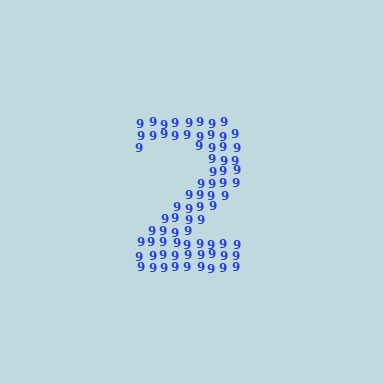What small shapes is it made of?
It is made of small digit 9's.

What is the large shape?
The large shape is the digit 2.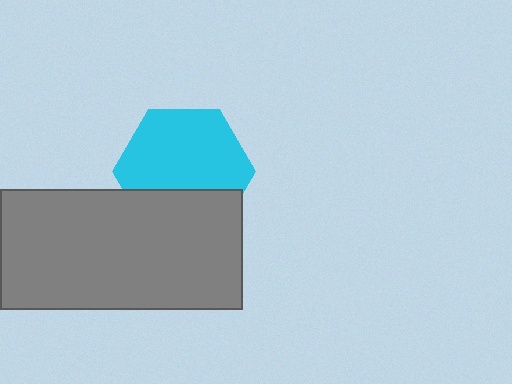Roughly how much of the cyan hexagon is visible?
Most of it is visible (roughly 68%).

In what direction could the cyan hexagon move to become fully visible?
The cyan hexagon could move up. That would shift it out from behind the gray rectangle entirely.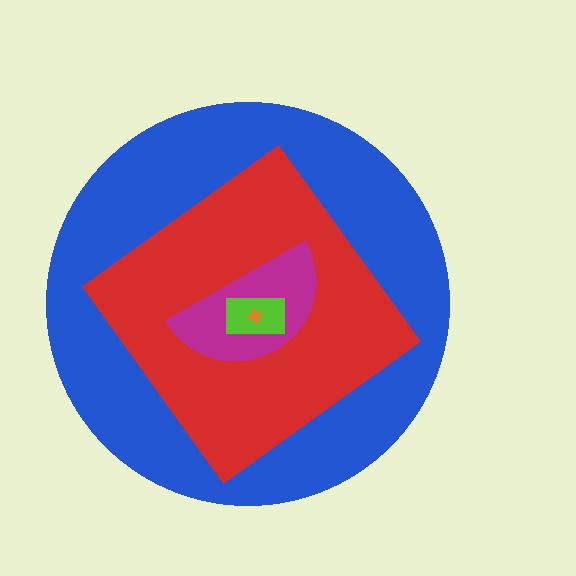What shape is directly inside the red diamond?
The magenta semicircle.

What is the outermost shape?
The blue circle.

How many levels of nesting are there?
5.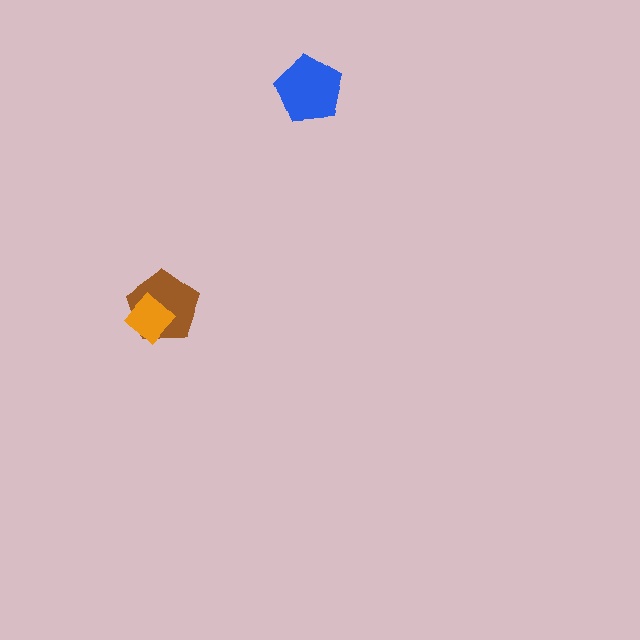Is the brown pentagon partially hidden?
Yes, it is partially covered by another shape.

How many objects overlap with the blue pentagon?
0 objects overlap with the blue pentagon.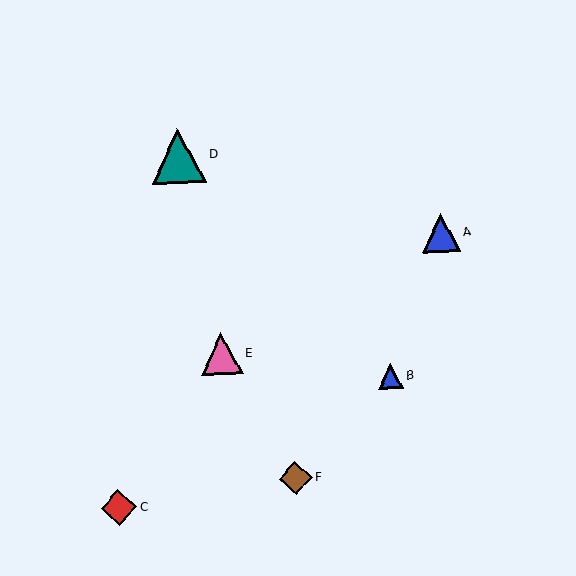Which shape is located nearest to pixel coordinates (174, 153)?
The teal triangle (labeled D) at (178, 156) is nearest to that location.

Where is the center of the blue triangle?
The center of the blue triangle is at (391, 377).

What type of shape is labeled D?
Shape D is a teal triangle.